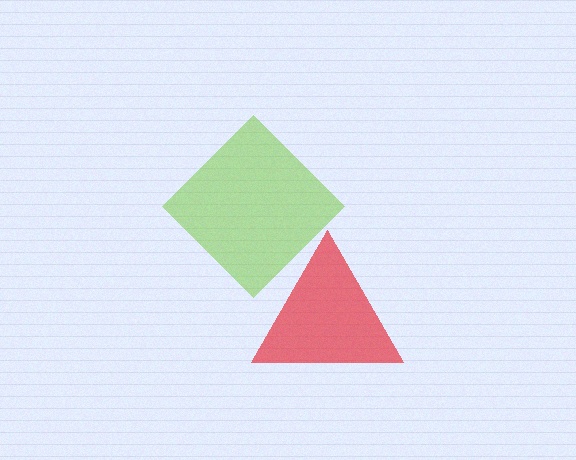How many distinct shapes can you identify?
There are 2 distinct shapes: a red triangle, a lime diamond.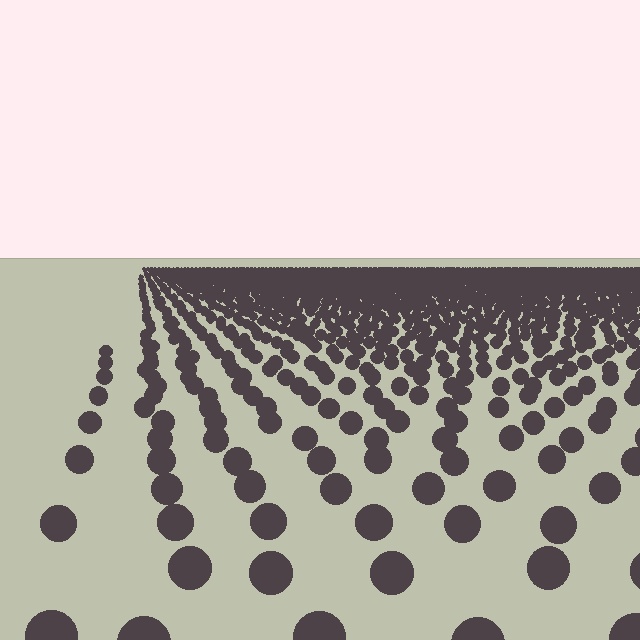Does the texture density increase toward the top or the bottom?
Density increases toward the top.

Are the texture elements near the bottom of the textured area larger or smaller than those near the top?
Larger. Near the bottom, elements are closer to the viewer and appear at a bigger on-screen size.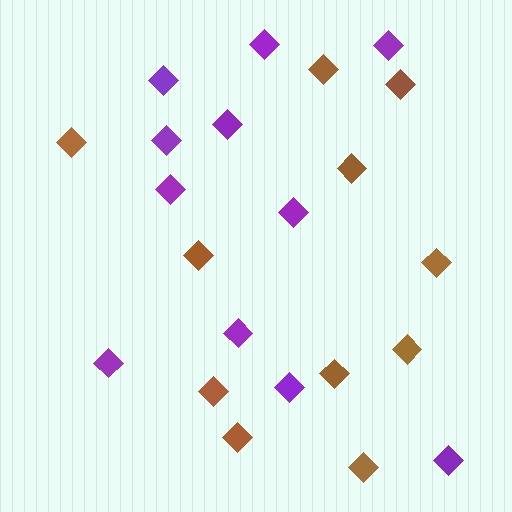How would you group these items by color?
There are 2 groups: one group of brown diamonds (11) and one group of purple diamonds (11).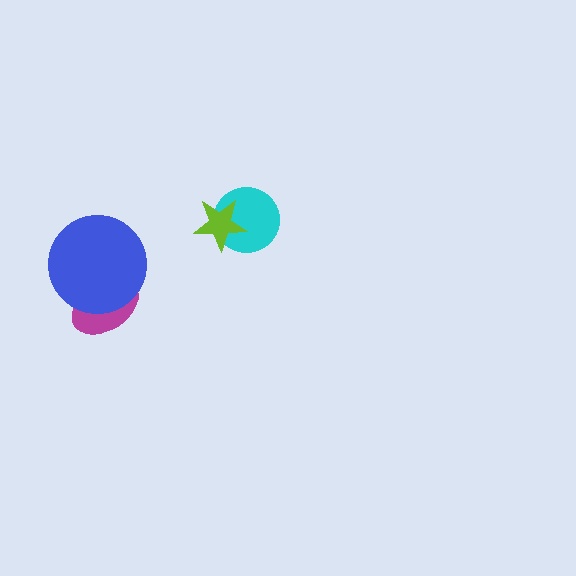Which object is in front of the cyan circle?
The lime star is in front of the cyan circle.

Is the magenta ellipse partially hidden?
Yes, it is partially covered by another shape.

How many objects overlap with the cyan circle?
1 object overlaps with the cyan circle.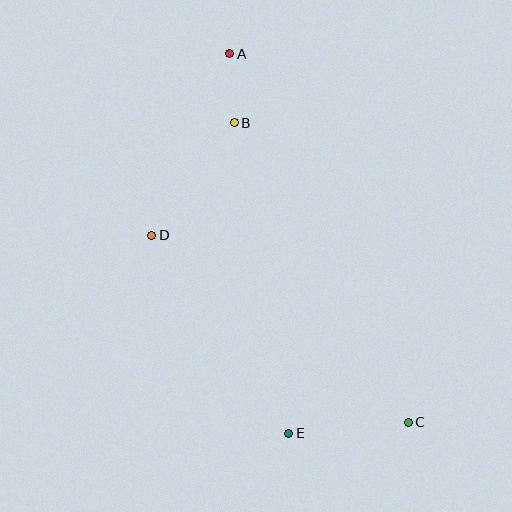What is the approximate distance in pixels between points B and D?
The distance between B and D is approximately 140 pixels.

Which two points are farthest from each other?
Points A and C are farthest from each other.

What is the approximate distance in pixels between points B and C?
The distance between B and C is approximately 346 pixels.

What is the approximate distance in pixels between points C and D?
The distance between C and D is approximately 317 pixels.